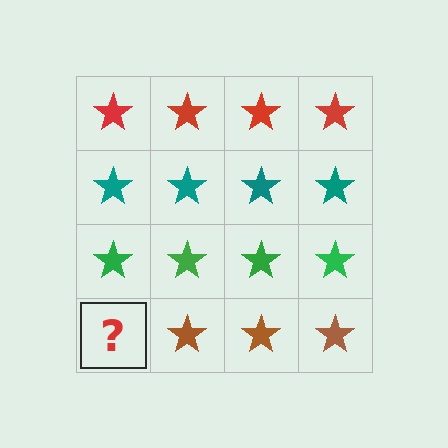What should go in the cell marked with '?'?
The missing cell should contain a brown star.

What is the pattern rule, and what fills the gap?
The rule is that each row has a consistent color. The gap should be filled with a brown star.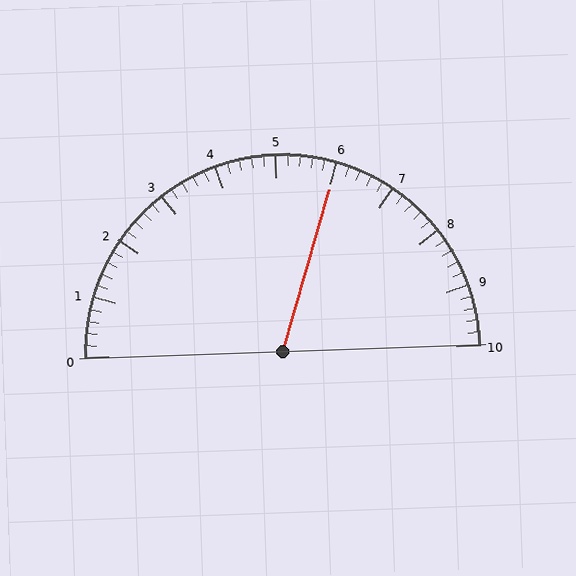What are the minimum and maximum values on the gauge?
The gauge ranges from 0 to 10.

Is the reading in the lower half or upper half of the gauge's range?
The reading is in the upper half of the range (0 to 10).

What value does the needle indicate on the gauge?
The needle indicates approximately 6.0.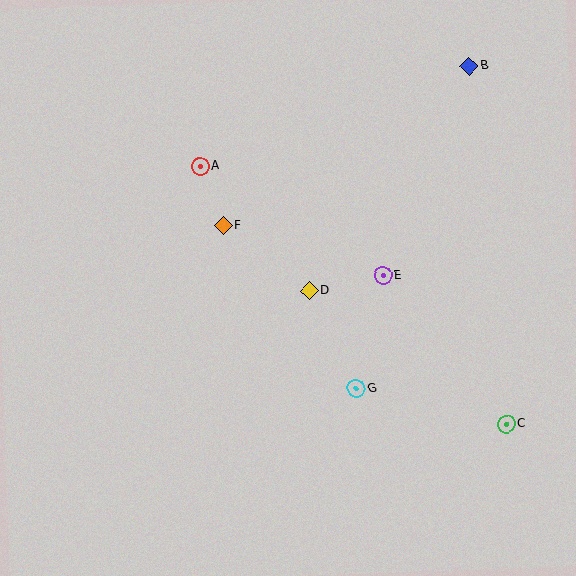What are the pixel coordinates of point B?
Point B is at (469, 66).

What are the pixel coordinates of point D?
Point D is at (310, 290).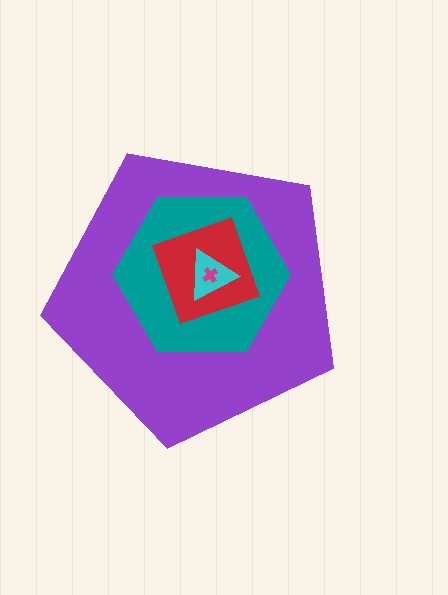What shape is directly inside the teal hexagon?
The red diamond.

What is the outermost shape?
The purple pentagon.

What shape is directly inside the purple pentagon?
The teal hexagon.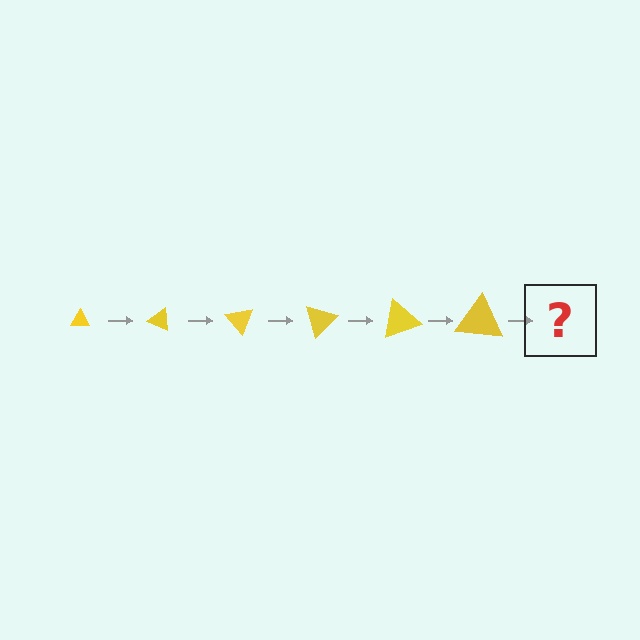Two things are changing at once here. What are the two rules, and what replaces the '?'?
The two rules are that the triangle grows larger each step and it rotates 25 degrees each step. The '?' should be a triangle, larger than the previous one and rotated 150 degrees from the start.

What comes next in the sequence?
The next element should be a triangle, larger than the previous one and rotated 150 degrees from the start.